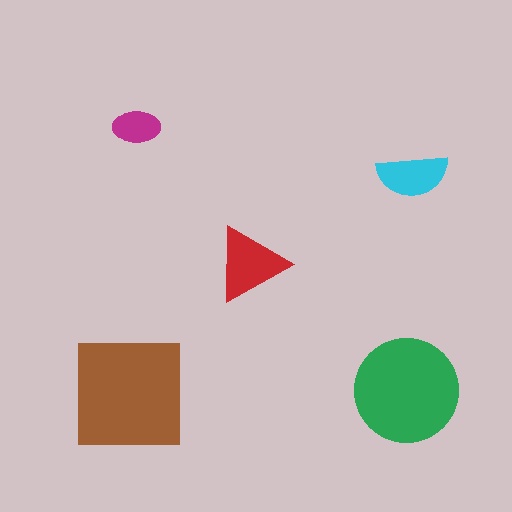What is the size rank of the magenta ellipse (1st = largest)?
5th.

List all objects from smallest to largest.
The magenta ellipse, the cyan semicircle, the red triangle, the green circle, the brown square.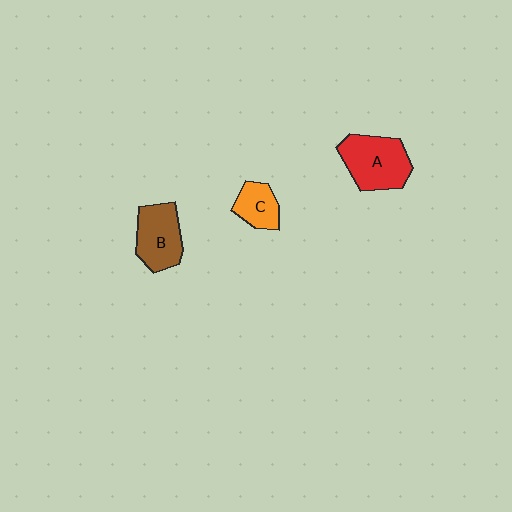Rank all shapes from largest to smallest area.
From largest to smallest: A (red), B (brown), C (orange).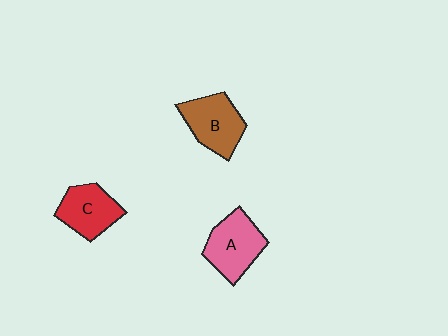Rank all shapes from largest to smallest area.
From largest to smallest: A (pink), B (brown), C (red).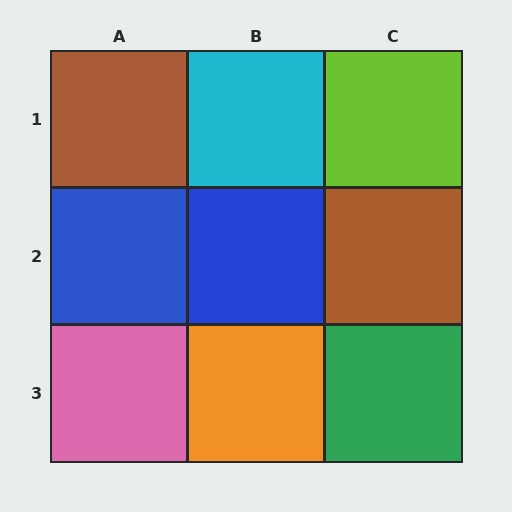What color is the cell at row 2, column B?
Blue.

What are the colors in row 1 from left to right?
Brown, cyan, lime.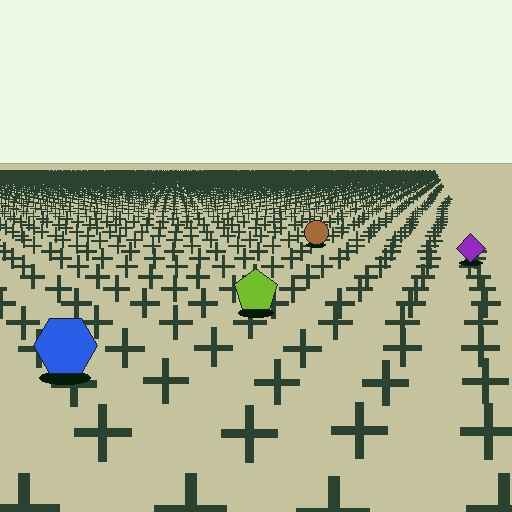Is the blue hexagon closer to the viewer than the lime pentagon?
Yes. The blue hexagon is closer — you can tell from the texture gradient: the ground texture is coarser near it.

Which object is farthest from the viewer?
The brown circle is farthest from the viewer. It appears smaller and the ground texture around it is denser.